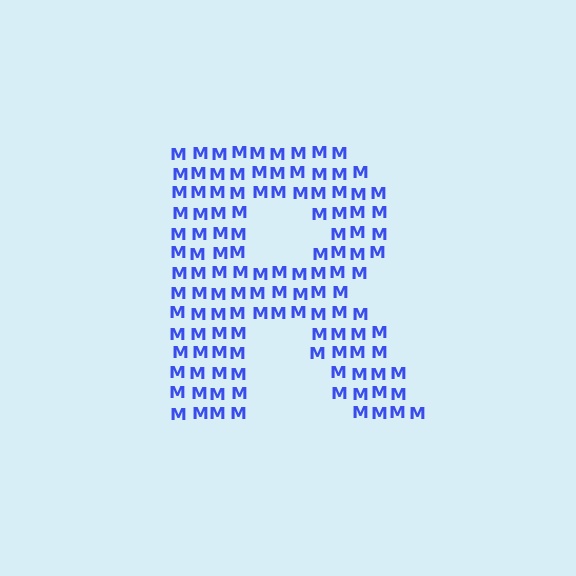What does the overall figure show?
The overall figure shows the letter R.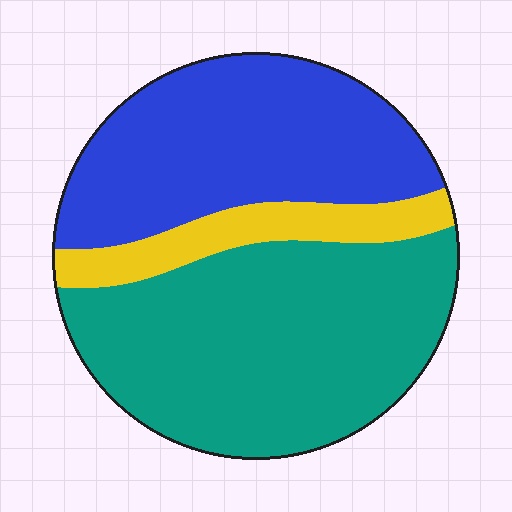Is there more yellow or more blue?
Blue.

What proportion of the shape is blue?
Blue takes up about three eighths (3/8) of the shape.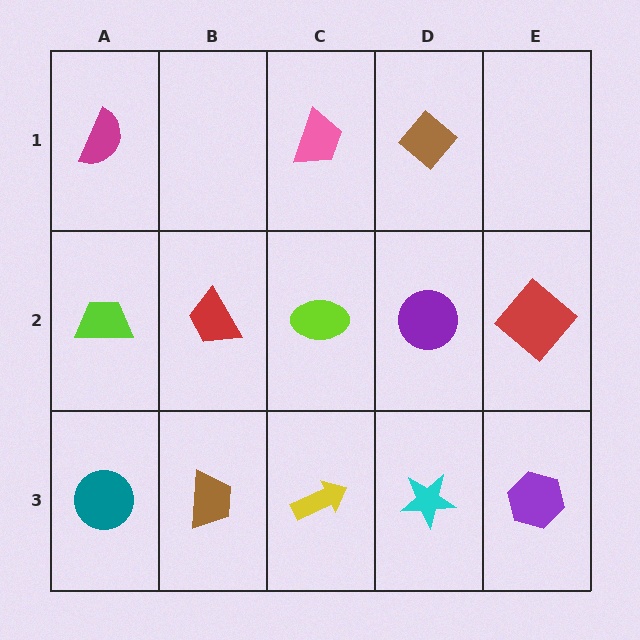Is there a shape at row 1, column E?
No, that cell is empty.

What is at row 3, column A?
A teal circle.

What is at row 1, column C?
A pink trapezoid.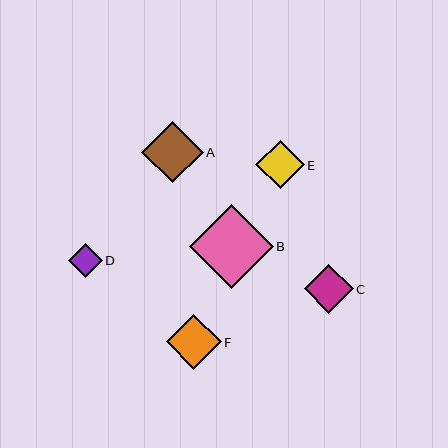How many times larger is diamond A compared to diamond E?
Diamond A is approximately 1.3 times the size of diamond E.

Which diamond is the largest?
Diamond B is the largest with a size of approximately 83 pixels.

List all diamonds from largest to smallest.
From largest to smallest: B, A, F, C, E, D.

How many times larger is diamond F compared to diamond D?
Diamond F is approximately 1.6 times the size of diamond D.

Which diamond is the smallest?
Diamond D is the smallest with a size of approximately 34 pixels.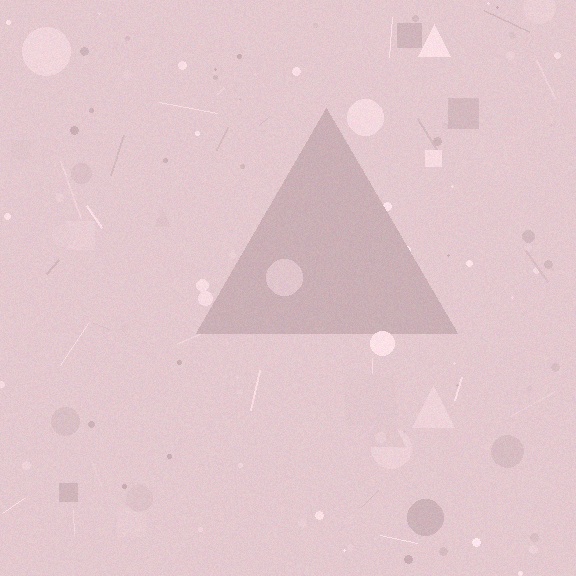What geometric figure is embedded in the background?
A triangle is embedded in the background.